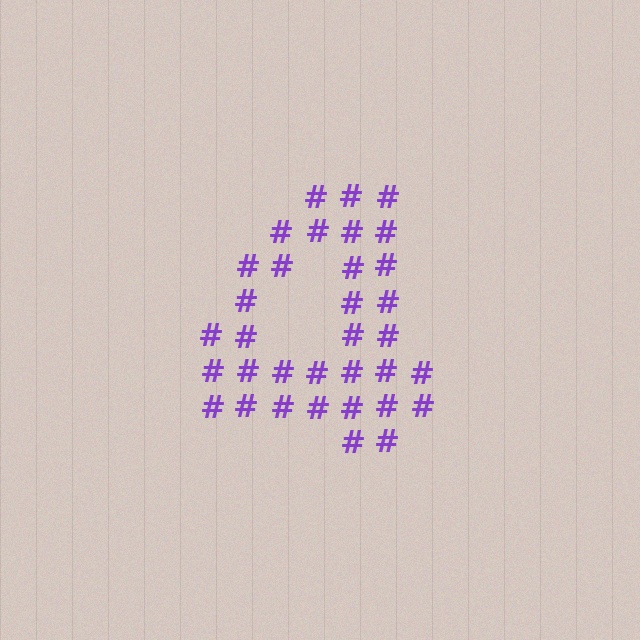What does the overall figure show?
The overall figure shows the digit 4.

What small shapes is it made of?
It is made of small hash symbols.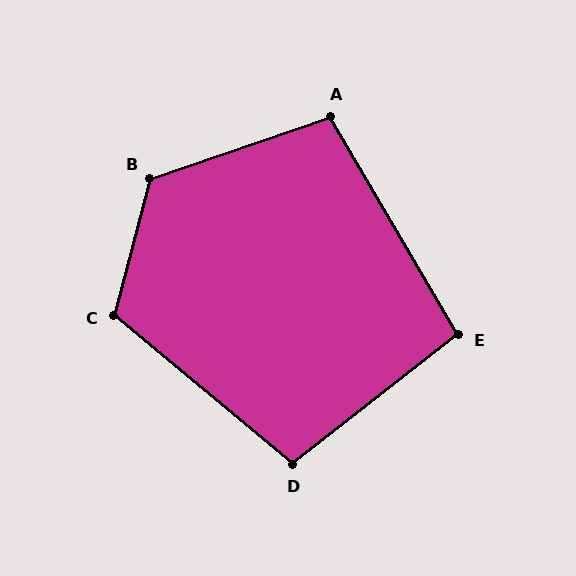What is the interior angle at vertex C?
Approximately 115 degrees (obtuse).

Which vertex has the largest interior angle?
B, at approximately 124 degrees.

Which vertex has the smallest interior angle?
E, at approximately 98 degrees.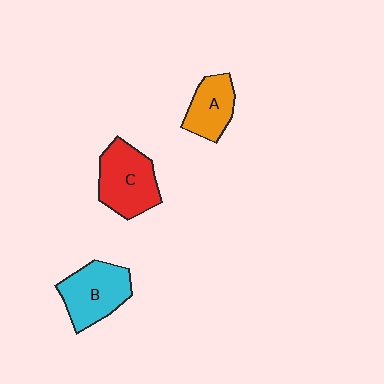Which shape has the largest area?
Shape C (red).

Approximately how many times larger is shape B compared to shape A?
Approximately 1.4 times.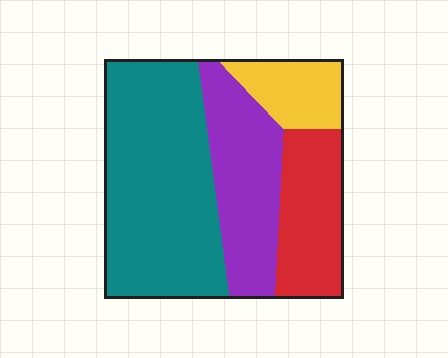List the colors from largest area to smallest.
From largest to smallest: teal, purple, red, yellow.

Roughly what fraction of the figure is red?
Red takes up between a sixth and a third of the figure.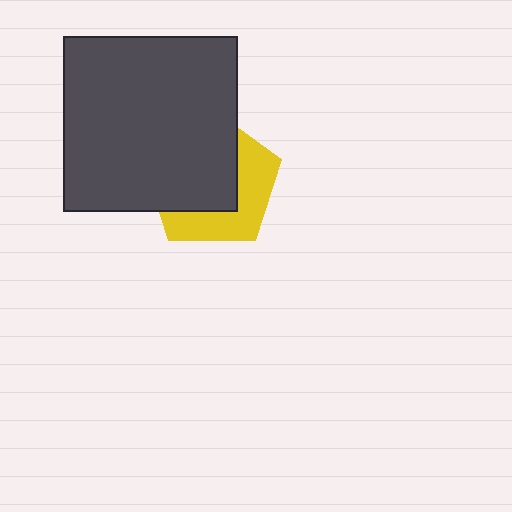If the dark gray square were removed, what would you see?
You would see the complete yellow pentagon.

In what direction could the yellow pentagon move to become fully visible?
The yellow pentagon could move toward the lower-right. That would shift it out from behind the dark gray square entirely.